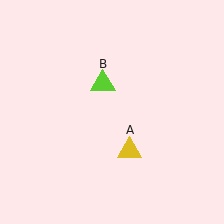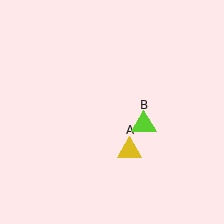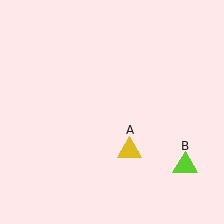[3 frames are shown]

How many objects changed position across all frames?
1 object changed position: lime triangle (object B).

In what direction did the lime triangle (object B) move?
The lime triangle (object B) moved down and to the right.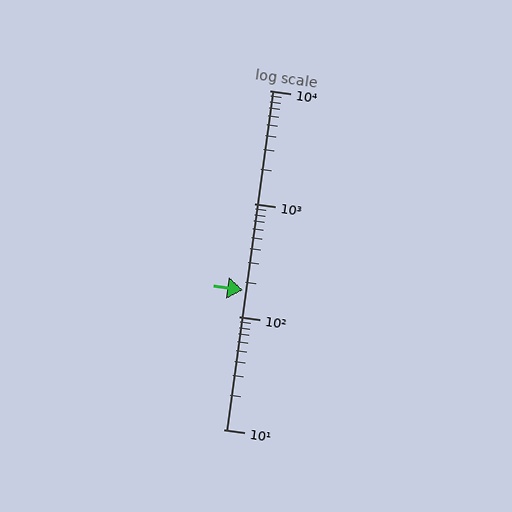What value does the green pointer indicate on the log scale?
The pointer indicates approximately 170.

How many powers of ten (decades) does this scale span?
The scale spans 3 decades, from 10 to 10000.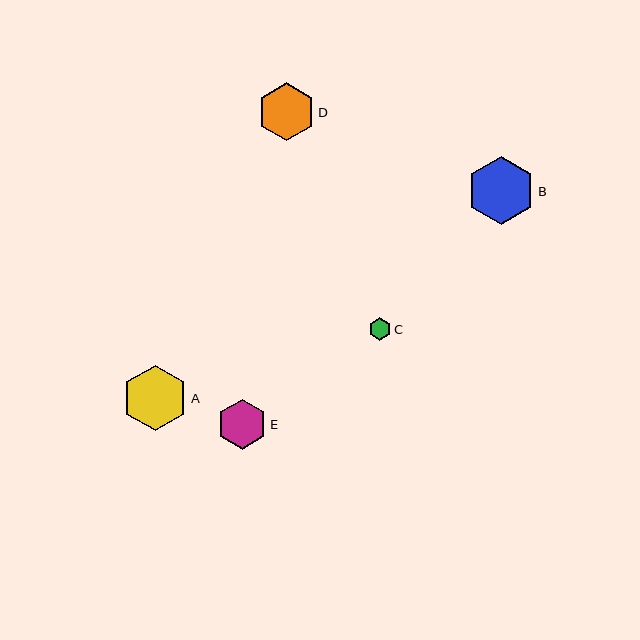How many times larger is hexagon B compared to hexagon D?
Hexagon B is approximately 1.2 times the size of hexagon D.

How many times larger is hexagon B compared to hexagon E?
Hexagon B is approximately 1.4 times the size of hexagon E.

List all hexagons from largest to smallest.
From largest to smallest: B, A, D, E, C.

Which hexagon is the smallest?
Hexagon C is the smallest with a size of approximately 23 pixels.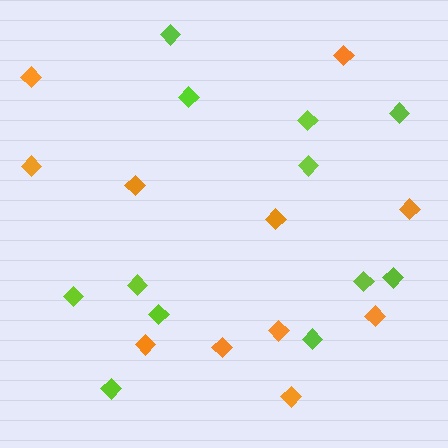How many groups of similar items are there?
There are 2 groups: one group of lime diamonds (12) and one group of orange diamonds (11).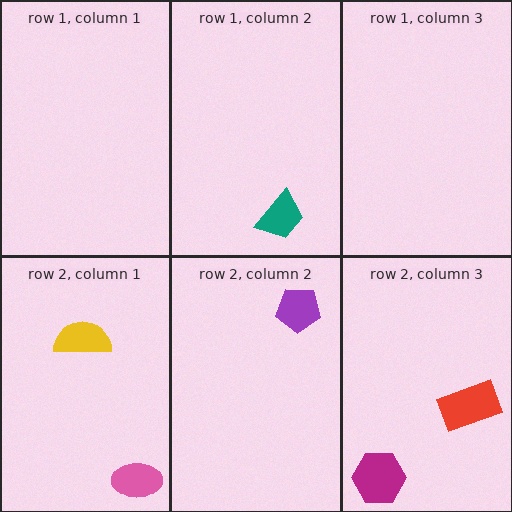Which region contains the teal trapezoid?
The row 1, column 2 region.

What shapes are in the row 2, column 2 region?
The purple pentagon.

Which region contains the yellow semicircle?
The row 2, column 1 region.